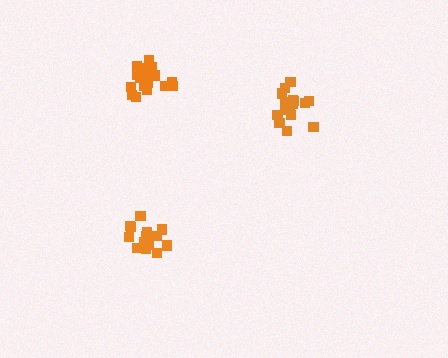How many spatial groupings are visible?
There are 3 spatial groupings.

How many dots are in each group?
Group 1: 17 dots, Group 2: 18 dots, Group 3: 16 dots (51 total).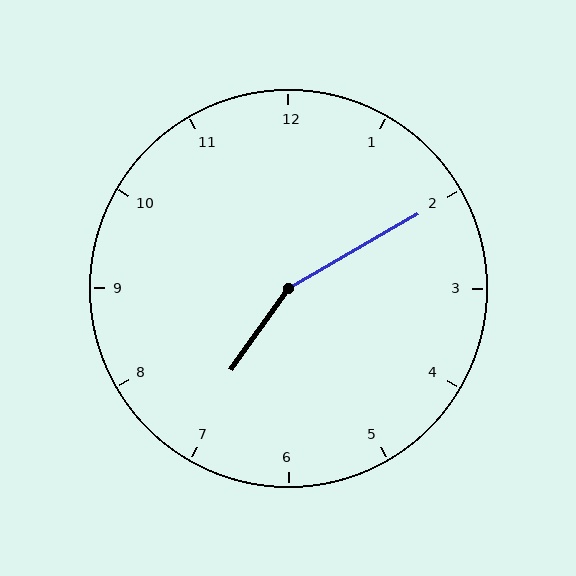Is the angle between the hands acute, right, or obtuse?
It is obtuse.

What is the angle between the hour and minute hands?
Approximately 155 degrees.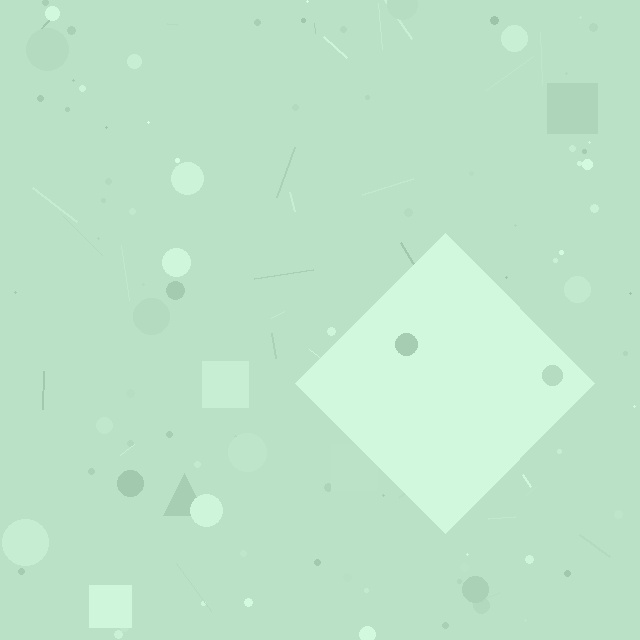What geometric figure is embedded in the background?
A diamond is embedded in the background.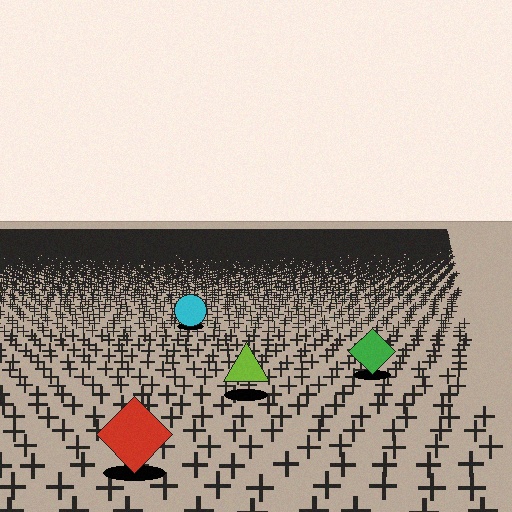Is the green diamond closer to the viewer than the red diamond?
No. The red diamond is closer — you can tell from the texture gradient: the ground texture is coarser near it.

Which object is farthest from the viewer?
The cyan circle is farthest from the viewer. It appears smaller and the ground texture around it is denser.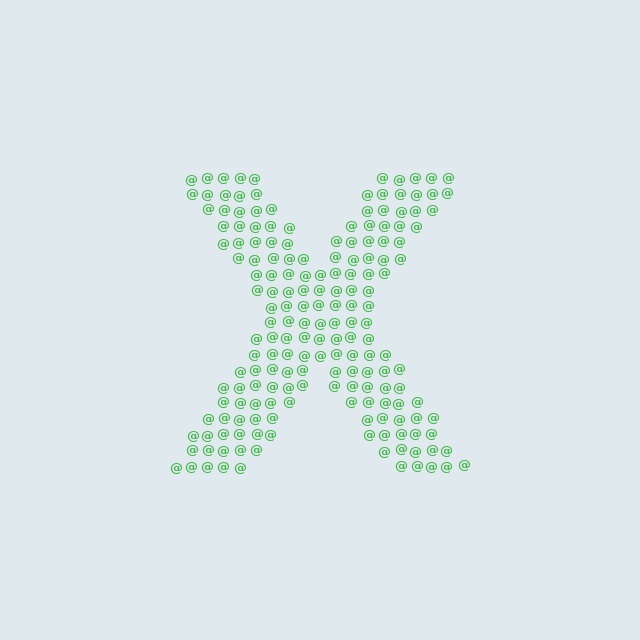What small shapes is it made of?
It is made of small at signs.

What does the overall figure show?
The overall figure shows the letter X.